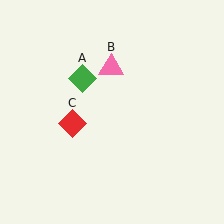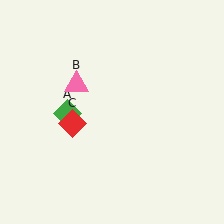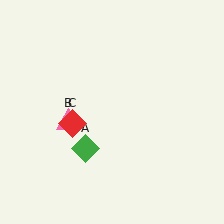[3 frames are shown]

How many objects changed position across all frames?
2 objects changed position: green diamond (object A), pink triangle (object B).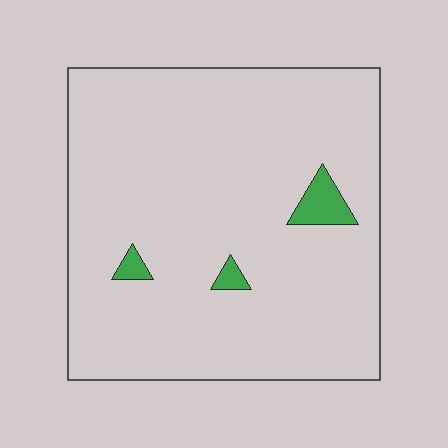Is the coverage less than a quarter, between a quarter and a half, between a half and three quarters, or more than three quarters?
Less than a quarter.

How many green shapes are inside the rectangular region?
3.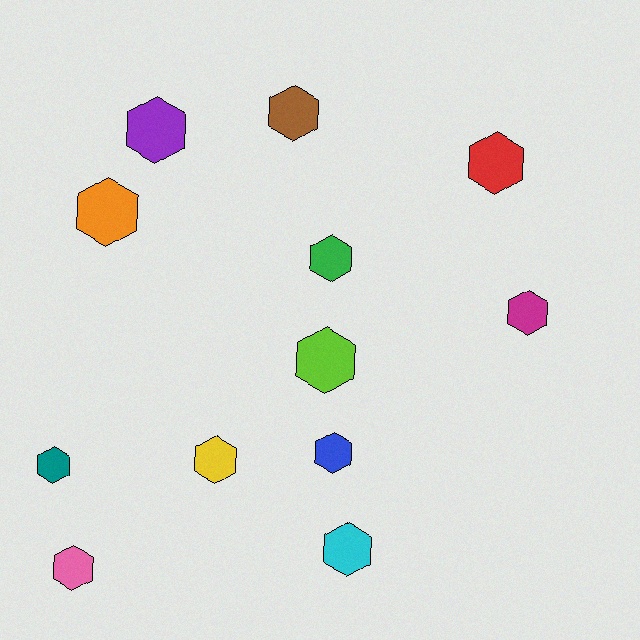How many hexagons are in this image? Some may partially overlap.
There are 12 hexagons.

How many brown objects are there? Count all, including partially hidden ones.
There is 1 brown object.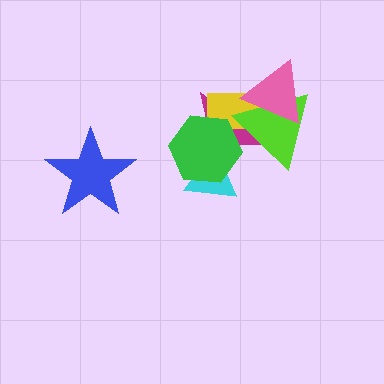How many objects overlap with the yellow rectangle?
4 objects overlap with the yellow rectangle.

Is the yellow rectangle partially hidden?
Yes, it is partially covered by another shape.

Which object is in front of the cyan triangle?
The green hexagon is in front of the cyan triangle.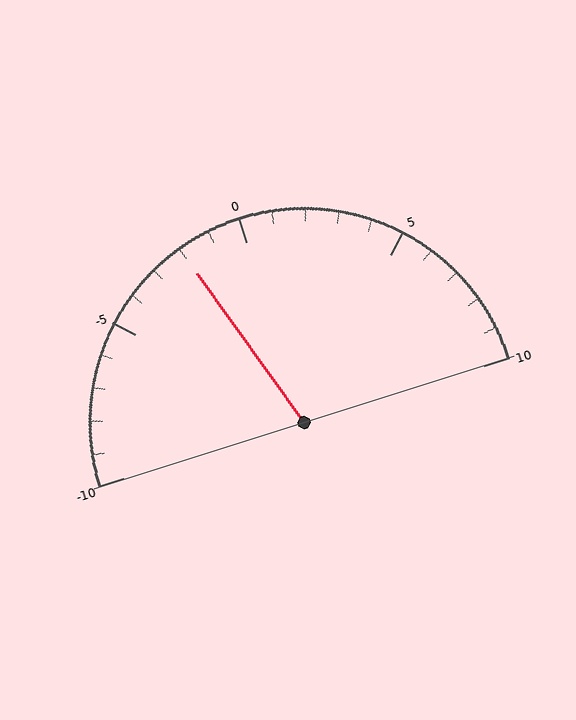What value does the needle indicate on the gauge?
The needle indicates approximately -2.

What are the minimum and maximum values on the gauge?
The gauge ranges from -10 to 10.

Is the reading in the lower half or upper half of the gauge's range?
The reading is in the lower half of the range (-10 to 10).